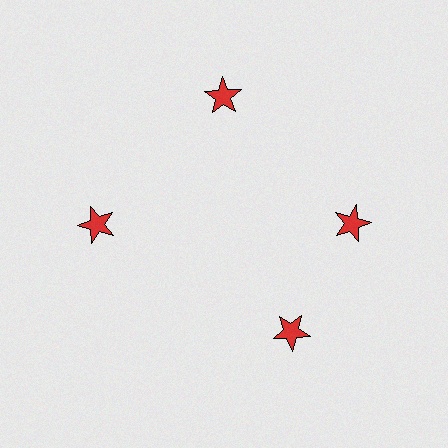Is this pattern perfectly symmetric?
No. The 4 red stars are arranged in a ring, but one element near the 6 o'clock position is rotated out of alignment along the ring, breaking the 4-fold rotational symmetry.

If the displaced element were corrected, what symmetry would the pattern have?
It would have 4-fold rotational symmetry — the pattern would map onto itself every 90 degrees.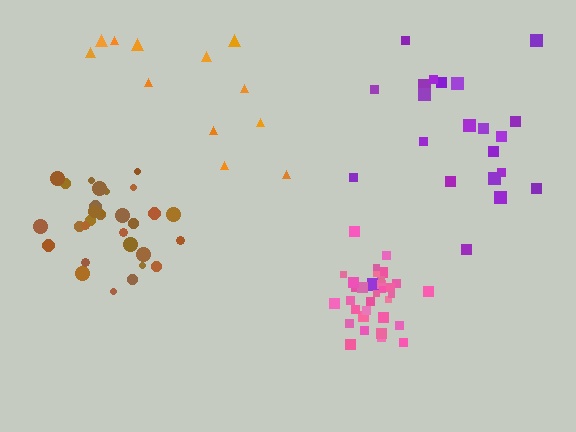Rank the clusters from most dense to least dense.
pink, brown, purple, orange.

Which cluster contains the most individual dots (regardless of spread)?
Pink (32).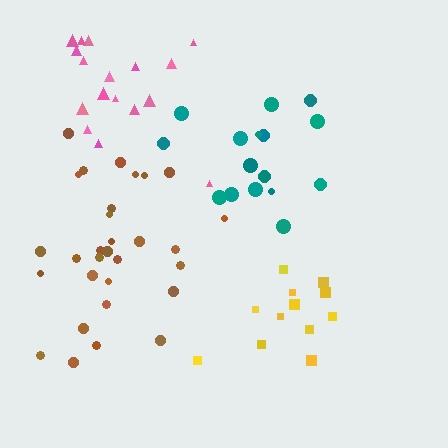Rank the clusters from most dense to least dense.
teal, brown, yellow, pink.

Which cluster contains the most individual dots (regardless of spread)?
Brown (30).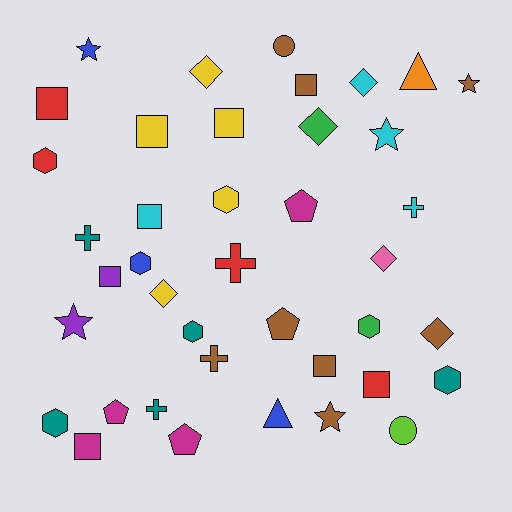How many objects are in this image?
There are 40 objects.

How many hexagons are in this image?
There are 7 hexagons.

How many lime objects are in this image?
There is 1 lime object.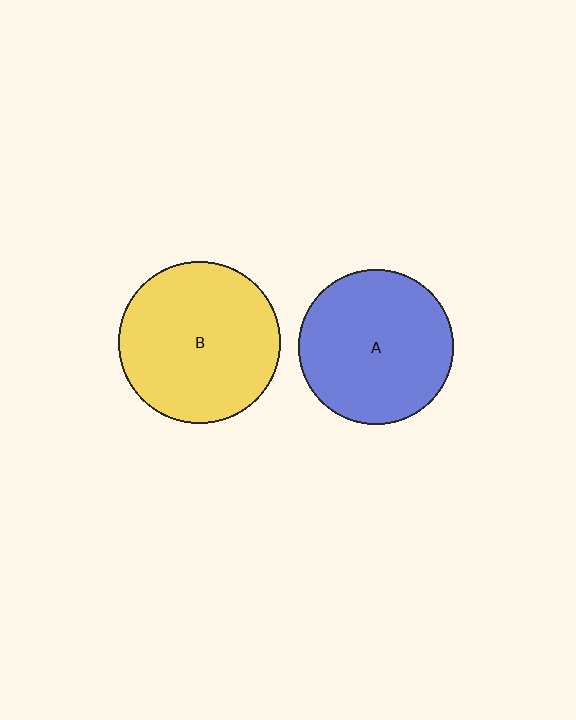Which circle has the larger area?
Circle B (yellow).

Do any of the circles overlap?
No, none of the circles overlap.